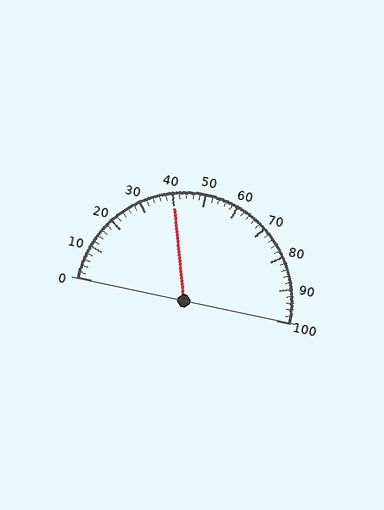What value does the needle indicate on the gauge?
The needle indicates approximately 40.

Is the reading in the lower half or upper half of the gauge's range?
The reading is in the lower half of the range (0 to 100).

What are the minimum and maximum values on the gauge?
The gauge ranges from 0 to 100.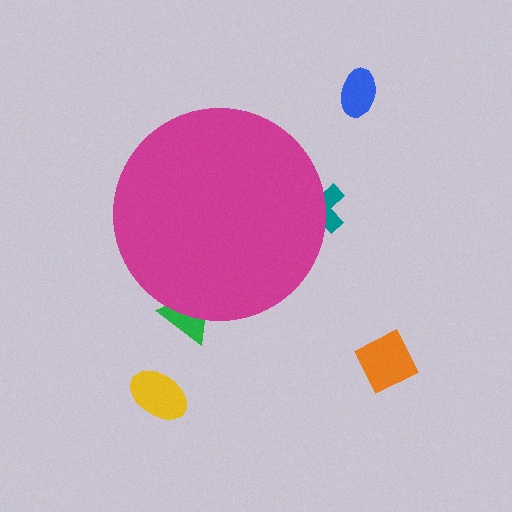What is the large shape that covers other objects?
A magenta circle.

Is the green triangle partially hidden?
Yes, the green triangle is partially hidden behind the magenta circle.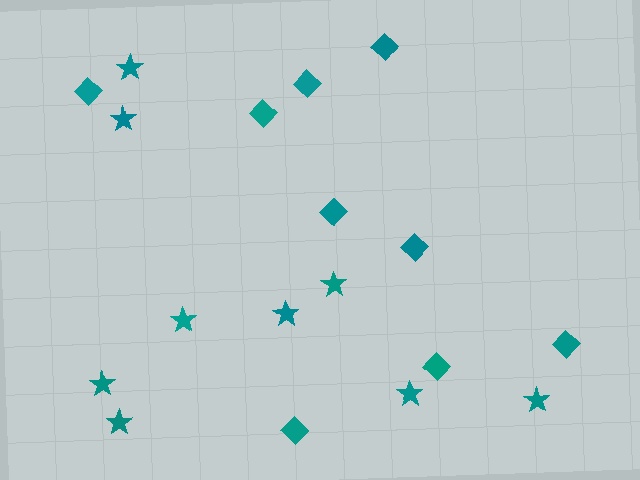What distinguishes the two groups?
There are 2 groups: one group of diamonds (9) and one group of stars (9).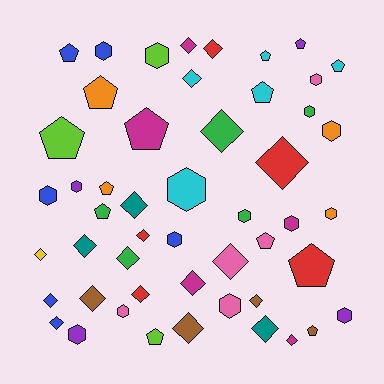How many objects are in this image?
There are 50 objects.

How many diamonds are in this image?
There are 20 diamonds.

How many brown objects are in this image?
There are 4 brown objects.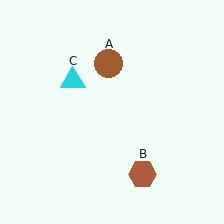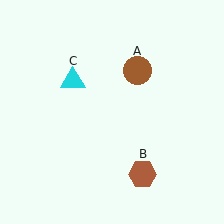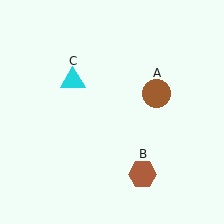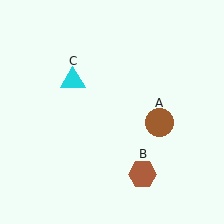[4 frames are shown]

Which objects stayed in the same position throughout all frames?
Brown hexagon (object B) and cyan triangle (object C) remained stationary.